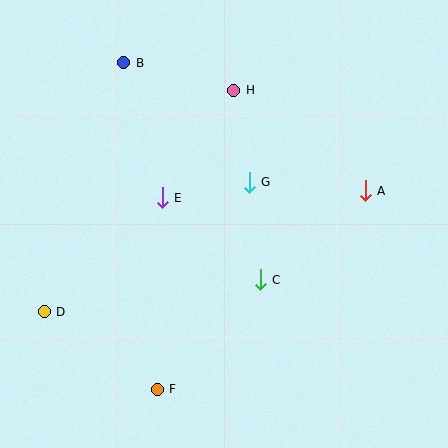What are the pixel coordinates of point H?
Point H is at (234, 90).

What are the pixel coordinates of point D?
Point D is at (44, 312).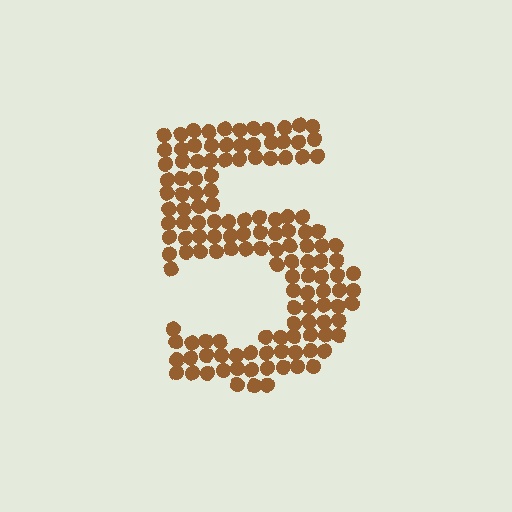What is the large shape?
The large shape is the digit 5.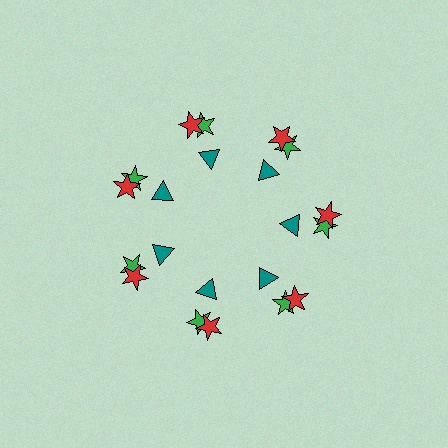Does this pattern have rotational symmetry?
Yes, this pattern has 7-fold rotational symmetry. It looks the same after rotating 51 degrees around the center.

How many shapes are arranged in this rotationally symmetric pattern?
There are 21 shapes, arranged in 7 groups of 3.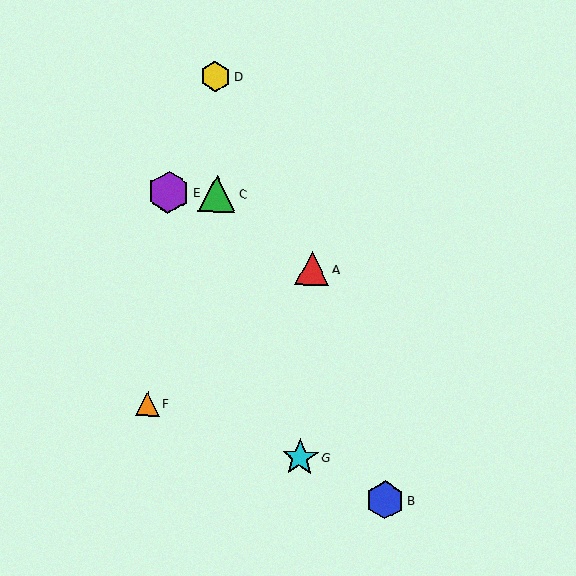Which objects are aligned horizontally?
Objects C, E are aligned horizontally.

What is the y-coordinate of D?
Object D is at y≈76.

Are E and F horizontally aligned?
No, E is at y≈192 and F is at y≈404.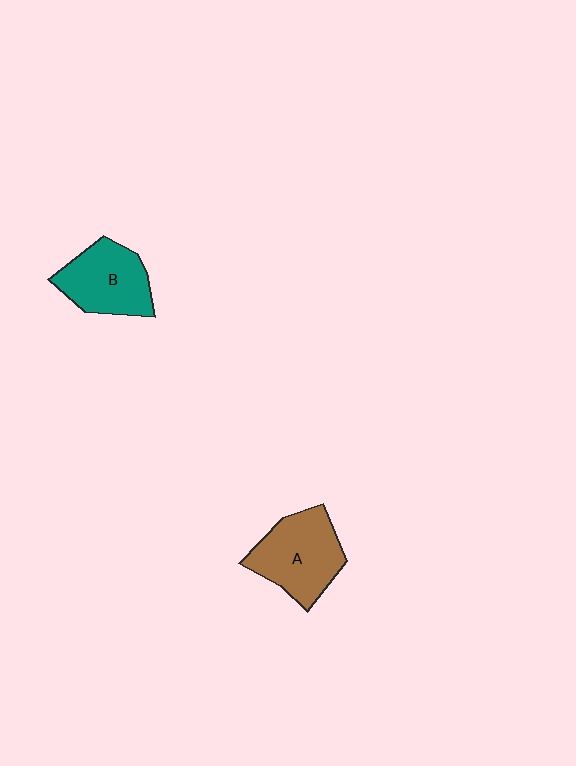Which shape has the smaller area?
Shape B (teal).